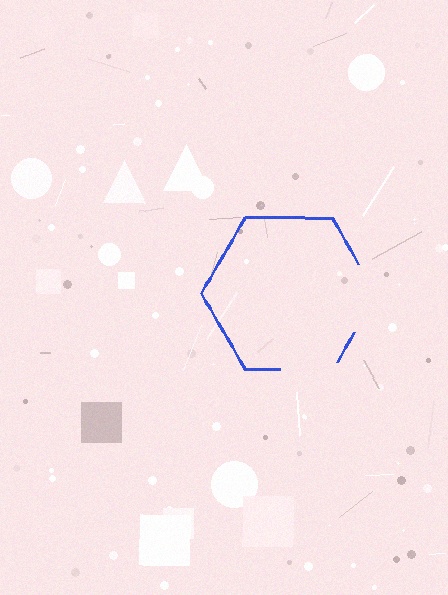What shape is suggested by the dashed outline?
The dashed outline suggests a hexagon.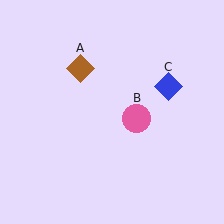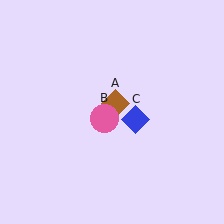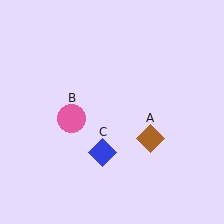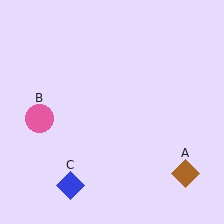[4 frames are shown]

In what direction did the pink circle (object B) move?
The pink circle (object B) moved left.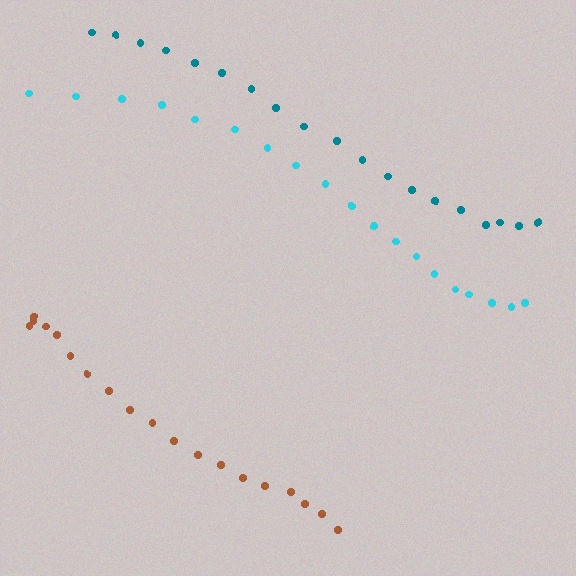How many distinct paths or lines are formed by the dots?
There are 3 distinct paths.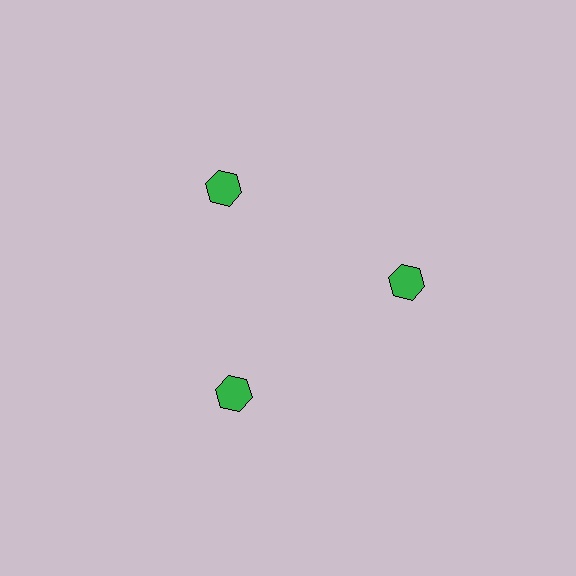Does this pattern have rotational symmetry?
Yes, this pattern has 3-fold rotational symmetry. It looks the same after rotating 120 degrees around the center.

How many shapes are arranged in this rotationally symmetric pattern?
There are 3 shapes, arranged in 3 groups of 1.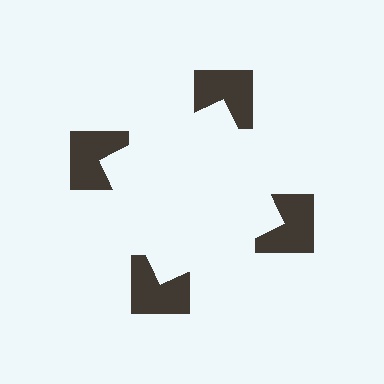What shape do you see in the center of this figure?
An illusory square — its edges are inferred from the aligned wedge cuts in the notched squares, not physically drawn.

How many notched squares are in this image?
There are 4 — one at each vertex of the illusory square.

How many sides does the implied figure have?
4 sides.